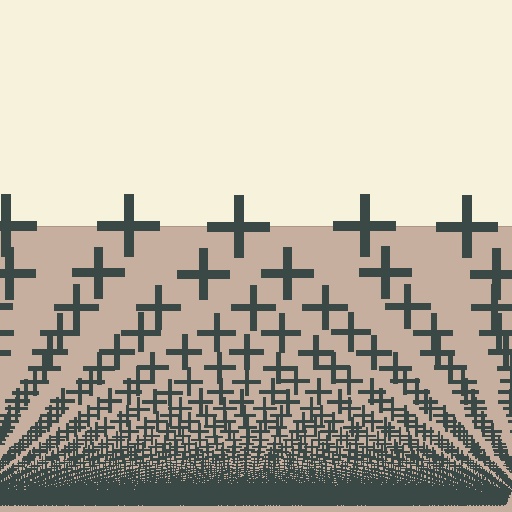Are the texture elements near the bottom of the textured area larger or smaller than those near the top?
Smaller. The gradient is inverted — elements near the bottom are smaller and denser.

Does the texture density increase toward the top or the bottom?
Density increases toward the bottom.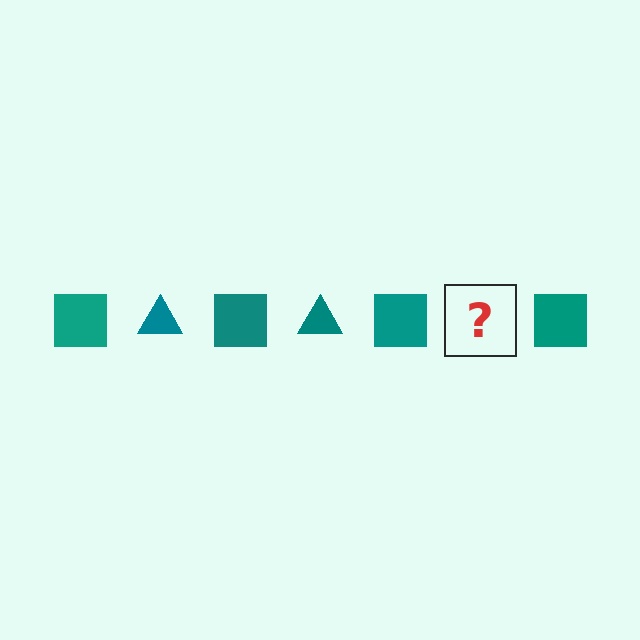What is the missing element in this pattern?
The missing element is a teal triangle.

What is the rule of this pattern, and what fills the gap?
The rule is that the pattern cycles through square, triangle shapes in teal. The gap should be filled with a teal triangle.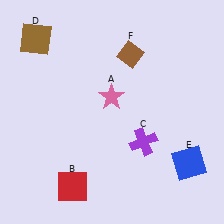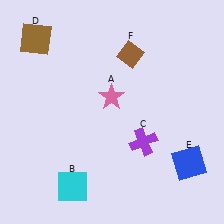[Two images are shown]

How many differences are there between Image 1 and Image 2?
There is 1 difference between the two images.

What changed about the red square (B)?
In Image 1, B is red. In Image 2, it changed to cyan.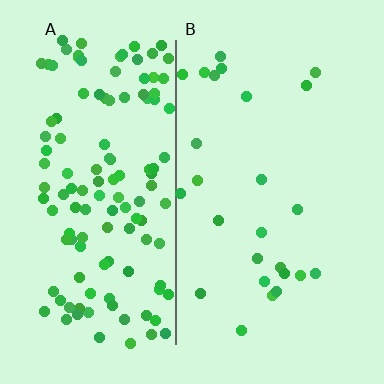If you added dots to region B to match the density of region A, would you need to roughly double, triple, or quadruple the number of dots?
Approximately quadruple.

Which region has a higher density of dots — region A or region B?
A (the left).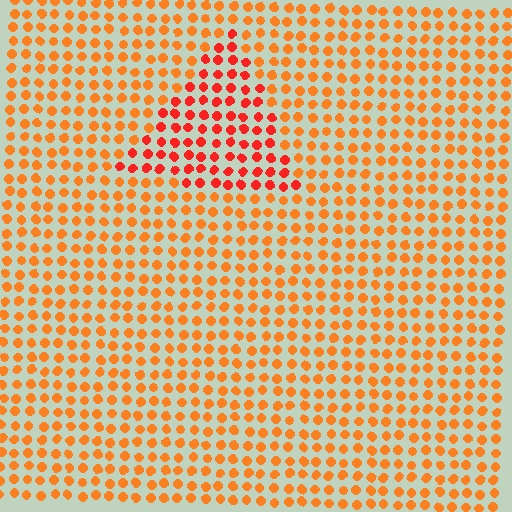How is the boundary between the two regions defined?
The boundary is defined purely by a slight shift in hue (about 26 degrees). Spacing, size, and orientation are identical on both sides.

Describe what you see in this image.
The image is filled with small orange elements in a uniform arrangement. A triangle-shaped region is visible where the elements are tinted to a slightly different hue, forming a subtle color boundary.